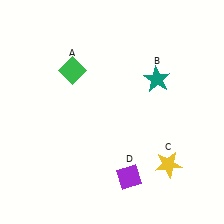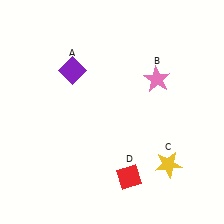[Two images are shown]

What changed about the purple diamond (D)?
In Image 1, D is purple. In Image 2, it changed to red.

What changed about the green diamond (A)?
In Image 1, A is green. In Image 2, it changed to purple.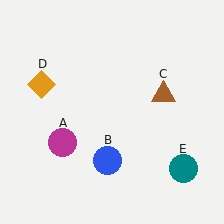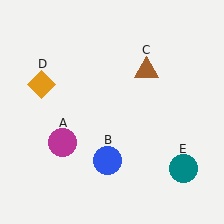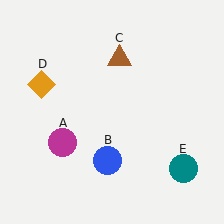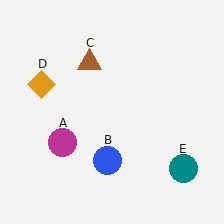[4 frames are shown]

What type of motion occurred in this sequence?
The brown triangle (object C) rotated counterclockwise around the center of the scene.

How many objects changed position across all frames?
1 object changed position: brown triangle (object C).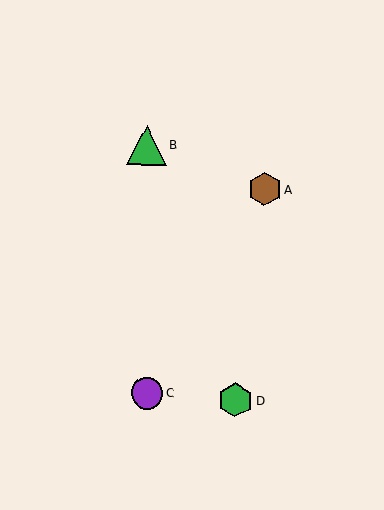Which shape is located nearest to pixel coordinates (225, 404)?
The green hexagon (labeled D) at (236, 400) is nearest to that location.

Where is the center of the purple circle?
The center of the purple circle is at (147, 393).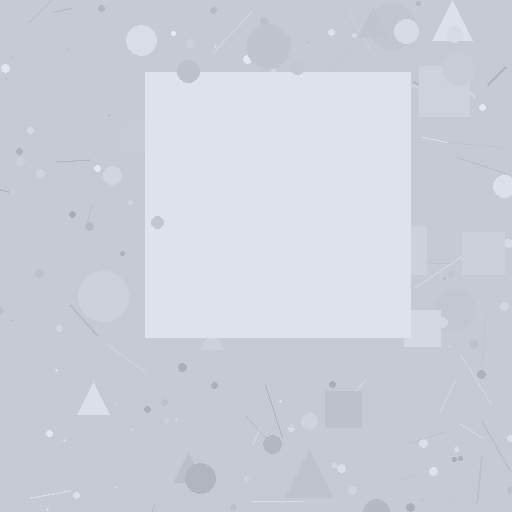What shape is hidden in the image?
A square is hidden in the image.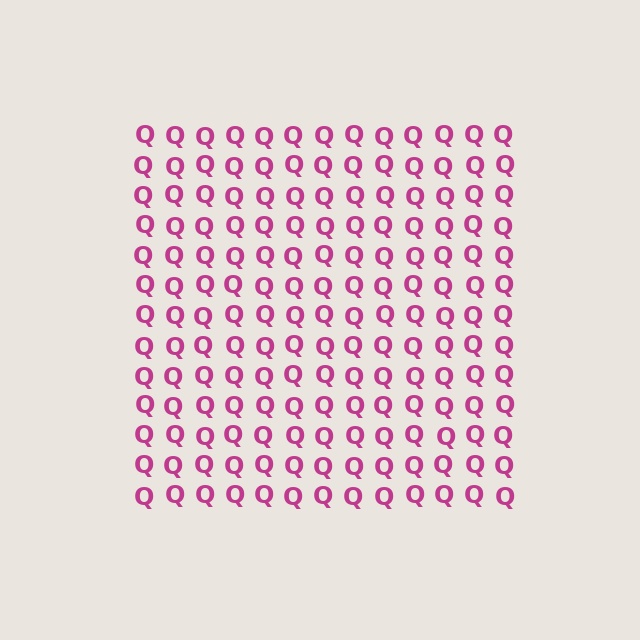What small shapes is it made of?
It is made of small letter Q's.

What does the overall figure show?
The overall figure shows a square.